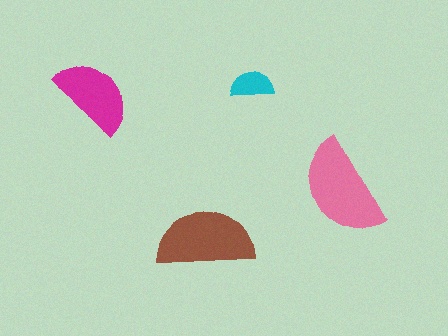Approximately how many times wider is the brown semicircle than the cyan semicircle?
About 2 times wider.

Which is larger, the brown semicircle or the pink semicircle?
The pink one.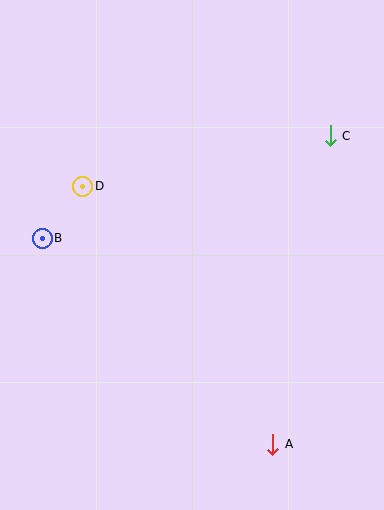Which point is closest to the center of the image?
Point D at (83, 186) is closest to the center.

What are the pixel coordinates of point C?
Point C is at (330, 136).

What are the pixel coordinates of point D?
Point D is at (83, 186).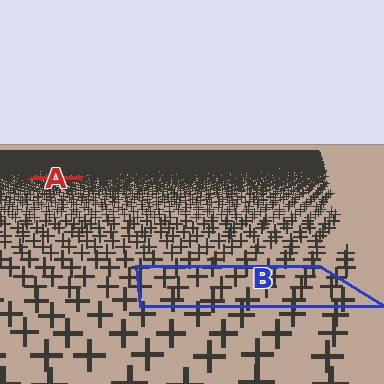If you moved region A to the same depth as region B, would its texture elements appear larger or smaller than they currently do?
They would appear larger. At a closer depth, the same texture elements are projected at a bigger on-screen size.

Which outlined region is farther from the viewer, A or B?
Region A is farther from the viewer — the texture elements inside it appear smaller and more densely packed.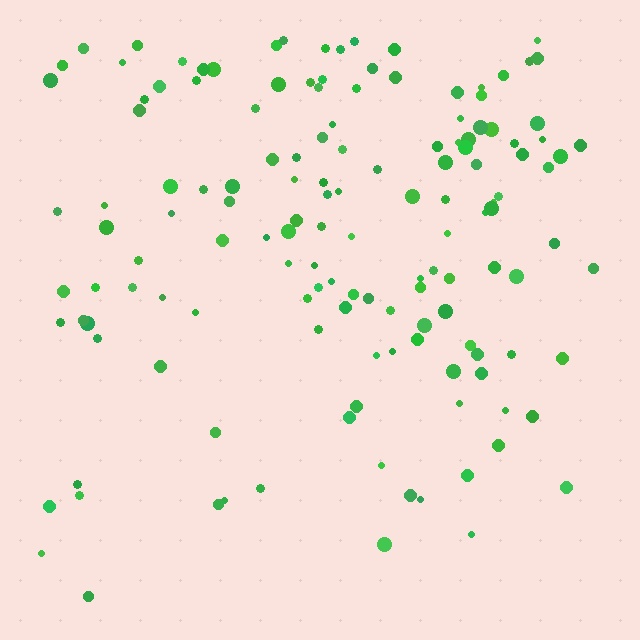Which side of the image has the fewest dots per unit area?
The bottom.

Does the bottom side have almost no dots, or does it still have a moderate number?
Still a moderate number, just noticeably fewer than the top.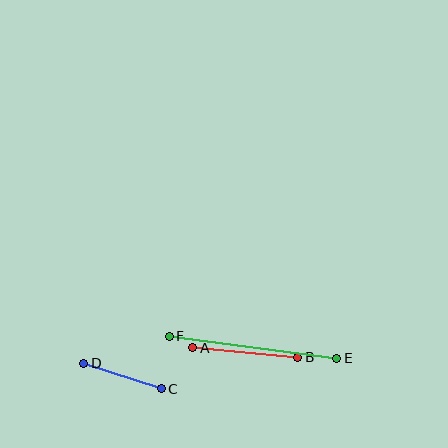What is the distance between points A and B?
The distance is approximately 106 pixels.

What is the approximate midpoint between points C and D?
The midpoint is at approximately (122, 376) pixels.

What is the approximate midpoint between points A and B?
The midpoint is at approximately (245, 353) pixels.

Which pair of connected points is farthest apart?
Points E and F are farthest apart.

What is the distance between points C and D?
The distance is approximately 81 pixels.